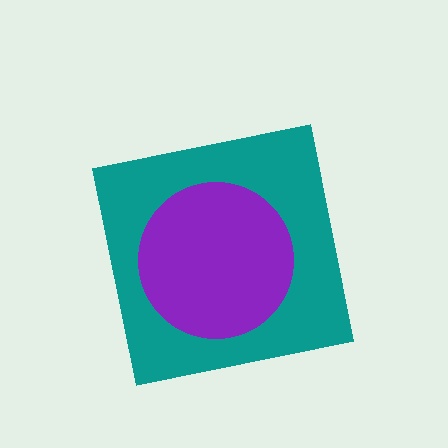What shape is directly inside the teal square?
The purple circle.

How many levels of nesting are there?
2.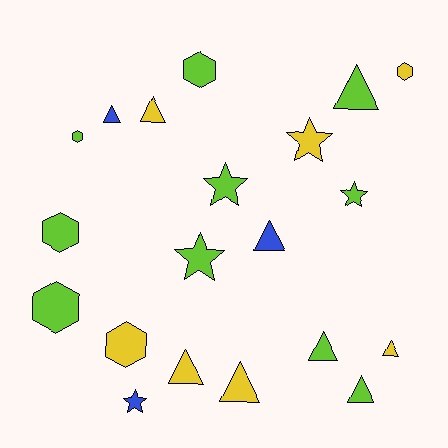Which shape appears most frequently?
Triangle, with 9 objects.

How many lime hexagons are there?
There are 4 lime hexagons.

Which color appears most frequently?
Lime, with 10 objects.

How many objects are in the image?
There are 20 objects.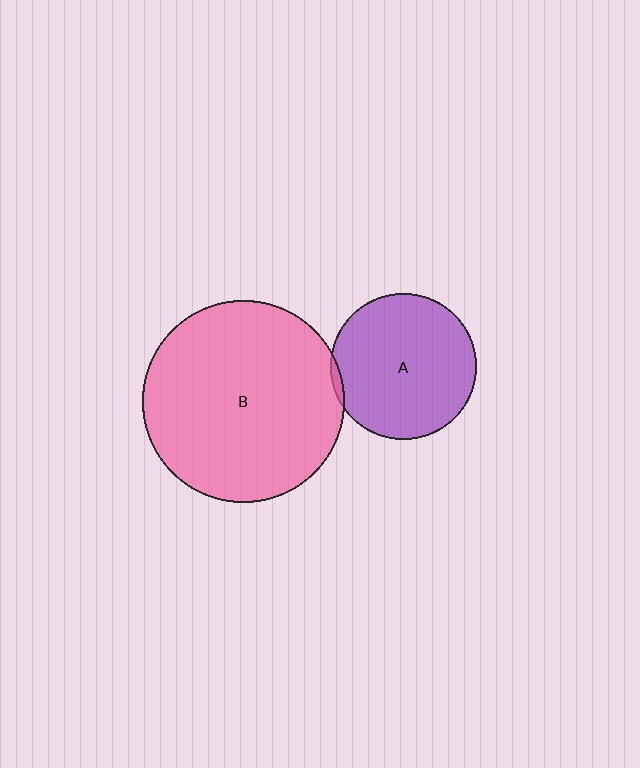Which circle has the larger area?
Circle B (pink).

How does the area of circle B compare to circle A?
Approximately 1.9 times.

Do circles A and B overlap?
Yes.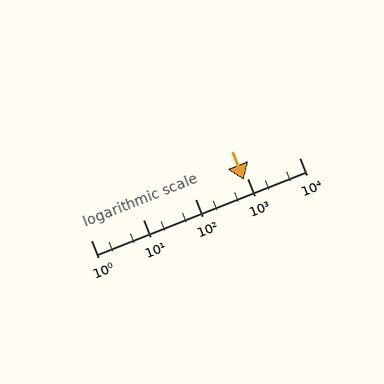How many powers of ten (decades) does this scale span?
The scale spans 4 decades, from 1 to 10000.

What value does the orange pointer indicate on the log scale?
The pointer indicates approximately 870.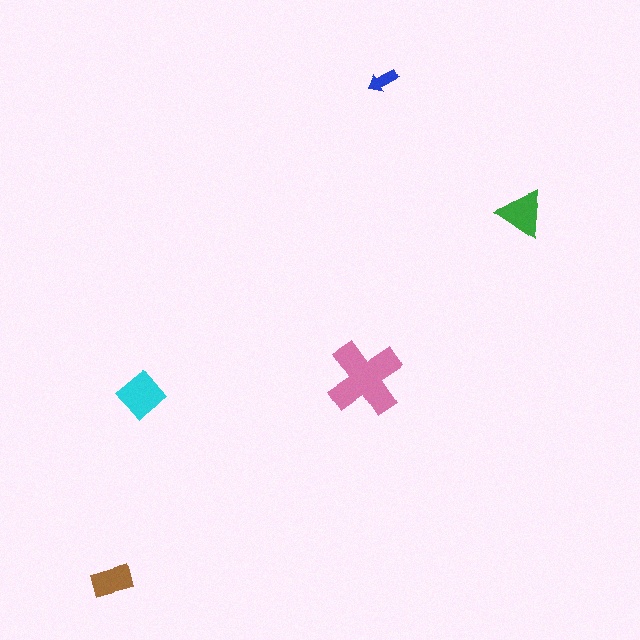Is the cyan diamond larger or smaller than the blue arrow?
Larger.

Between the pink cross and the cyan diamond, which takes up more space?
The pink cross.